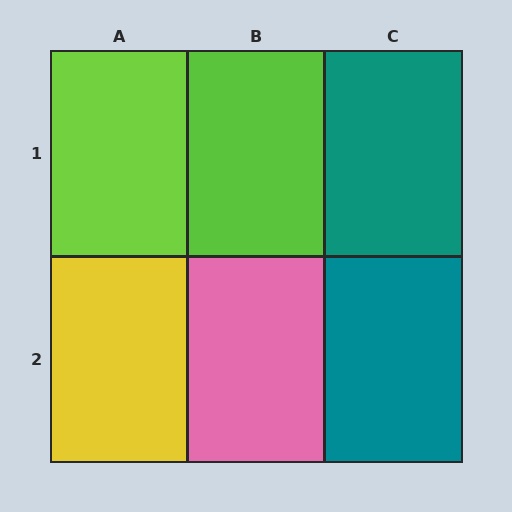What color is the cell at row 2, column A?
Yellow.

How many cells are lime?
2 cells are lime.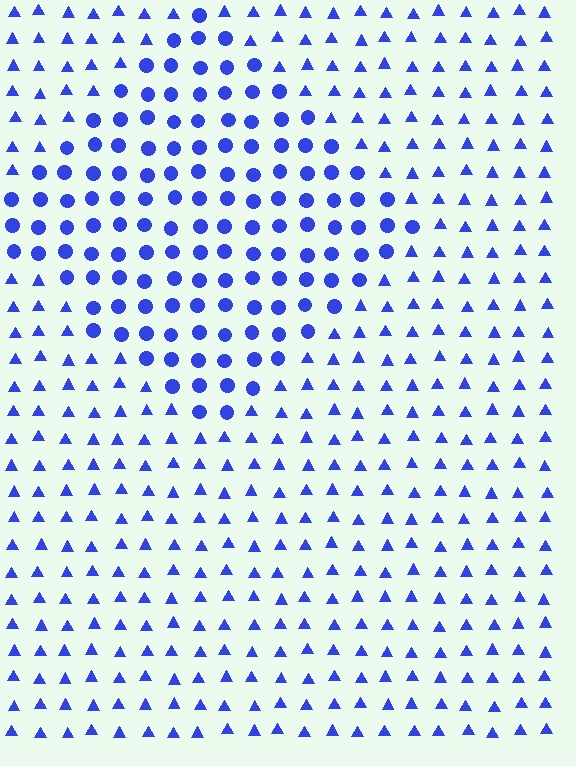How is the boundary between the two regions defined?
The boundary is defined by a change in element shape: circles inside vs. triangles outside. All elements share the same color and spacing.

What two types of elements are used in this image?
The image uses circles inside the diamond region and triangles outside it.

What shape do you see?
I see a diamond.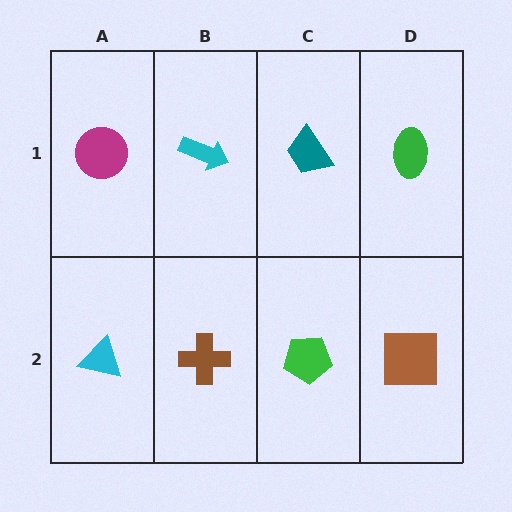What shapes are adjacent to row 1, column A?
A cyan triangle (row 2, column A), a cyan arrow (row 1, column B).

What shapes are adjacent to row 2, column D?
A green ellipse (row 1, column D), a green pentagon (row 2, column C).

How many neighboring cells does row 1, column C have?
3.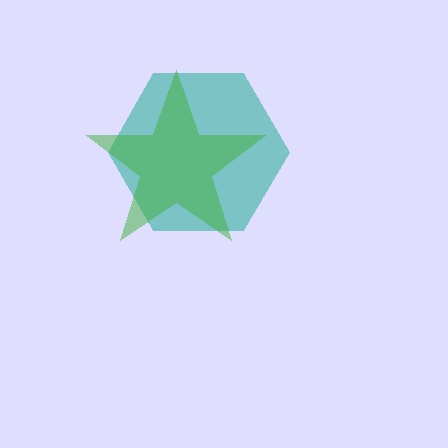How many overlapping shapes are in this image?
There are 2 overlapping shapes in the image.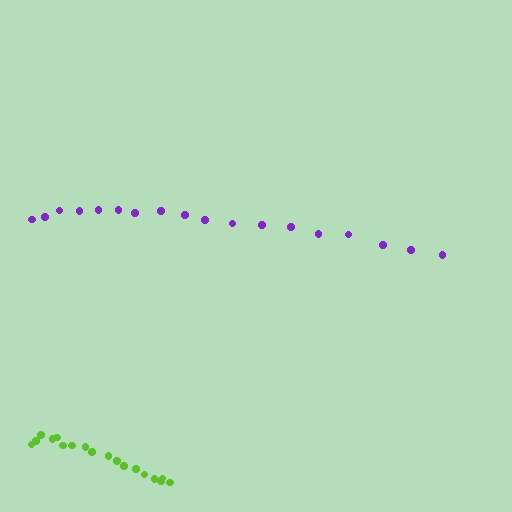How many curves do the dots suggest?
There are 2 distinct paths.